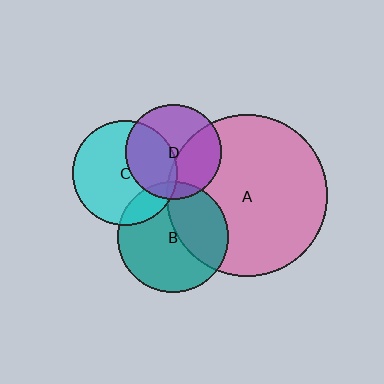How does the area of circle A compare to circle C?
Approximately 2.4 times.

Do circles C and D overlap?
Yes.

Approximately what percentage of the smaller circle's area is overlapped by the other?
Approximately 40%.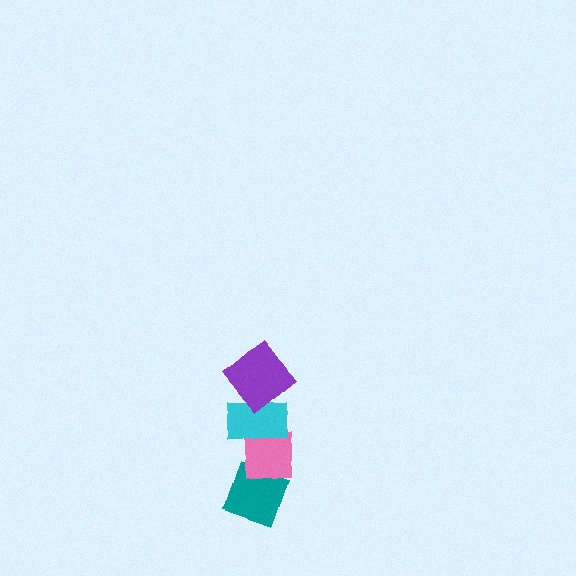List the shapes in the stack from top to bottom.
From top to bottom: the purple diamond, the cyan rectangle, the pink square, the teal diamond.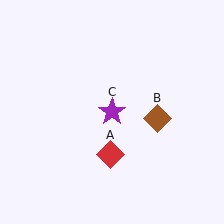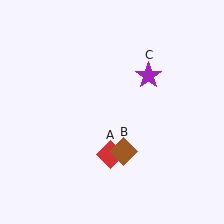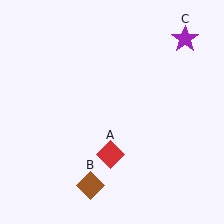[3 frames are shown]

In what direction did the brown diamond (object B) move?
The brown diamond (object B) moved down and to the left.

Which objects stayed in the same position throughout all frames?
Red diamond (object A) remained stationary.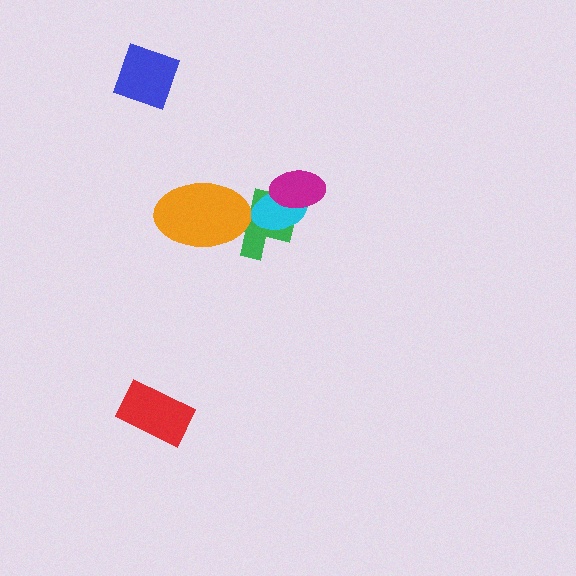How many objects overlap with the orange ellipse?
1 object overlaps with the orange ellipse.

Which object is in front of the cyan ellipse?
The magenta ellipse is in front of the cyan ellipse.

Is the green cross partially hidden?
Yes, it is partially covered by another shape.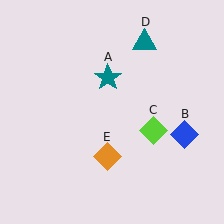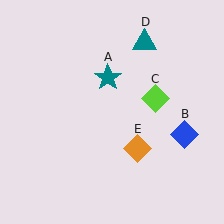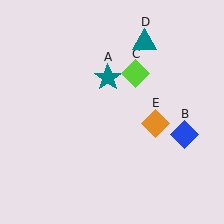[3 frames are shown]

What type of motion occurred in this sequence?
The lime diamond (object C), orange diamond (object E) rotated counterclockwise around the center of the scene.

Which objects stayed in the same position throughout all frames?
Teal star (object A) and blue diamond (object B) and teal triangle (object D) remained stationary.